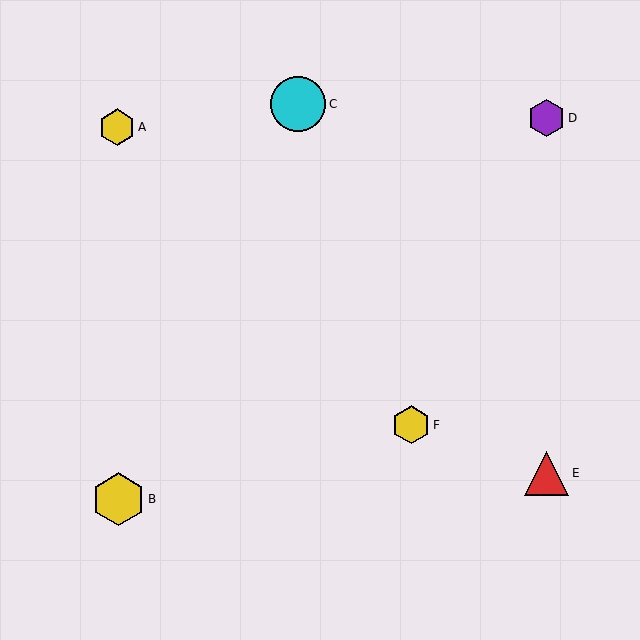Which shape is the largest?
The cyan circle (labeled C) is the largest.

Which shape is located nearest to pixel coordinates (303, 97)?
The cyan circle (labeled C) at (298, 104) is nearest to that location.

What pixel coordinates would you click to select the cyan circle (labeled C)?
Click at (298, 104) to select the cyan circle C.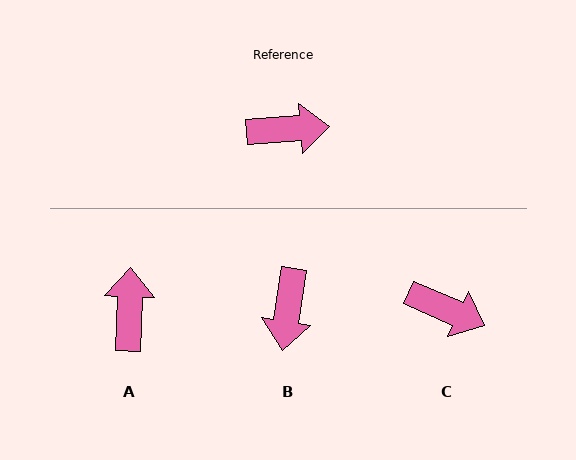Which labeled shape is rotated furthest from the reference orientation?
B, about 102 degrees away.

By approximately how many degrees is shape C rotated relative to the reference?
Approximately 28 degrees clockwise.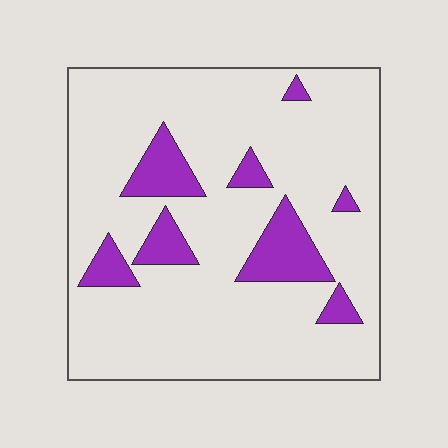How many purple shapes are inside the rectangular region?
8.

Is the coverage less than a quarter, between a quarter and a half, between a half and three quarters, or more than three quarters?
Less than a quarter.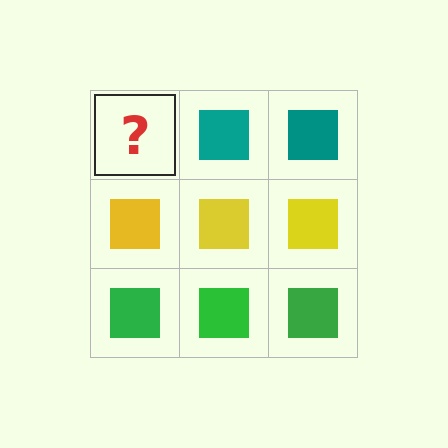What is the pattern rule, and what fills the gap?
The rule is that each row has a consistent color. The gap should be filled with a teal square.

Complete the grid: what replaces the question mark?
The question mark should be replaced with a teal square.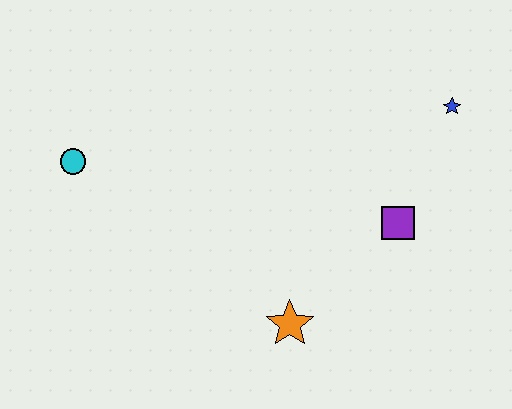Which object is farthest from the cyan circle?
The blue star is farthest from the cyan circle.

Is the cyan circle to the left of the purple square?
Yes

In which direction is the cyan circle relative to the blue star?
The cyan circle is to the left of the blue star.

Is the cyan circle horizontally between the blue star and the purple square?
No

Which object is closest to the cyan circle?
The orange star is closest to the cyan circle.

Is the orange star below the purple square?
Yes